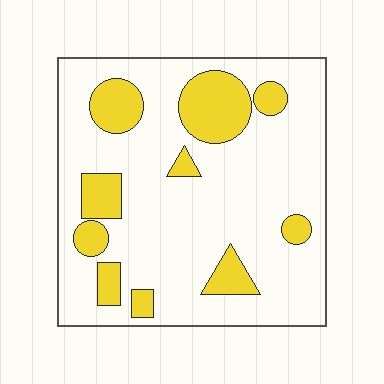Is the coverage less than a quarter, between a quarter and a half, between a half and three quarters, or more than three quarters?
Less than a quarter.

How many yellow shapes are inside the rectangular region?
10.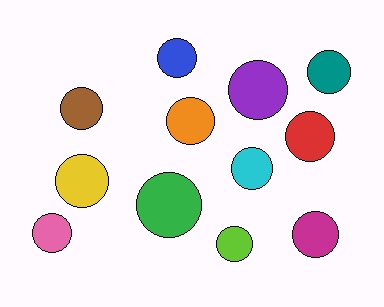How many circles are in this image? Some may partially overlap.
There are 12 circles.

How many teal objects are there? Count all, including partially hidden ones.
There is 1 teal object.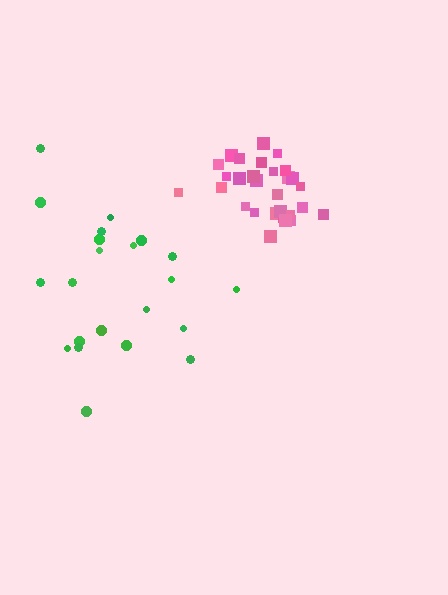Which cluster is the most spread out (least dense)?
Green.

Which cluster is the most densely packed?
Pink.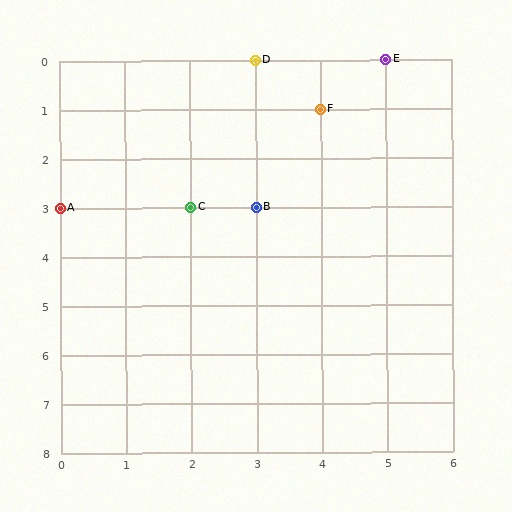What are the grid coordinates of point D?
Point D is at grid coordinates (3, 0).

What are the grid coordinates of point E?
Point E is at grid coordinates (5, 0).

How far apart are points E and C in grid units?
Points E and C are 3 columns and 3 rows apart (about 4.2 grid units diagonally).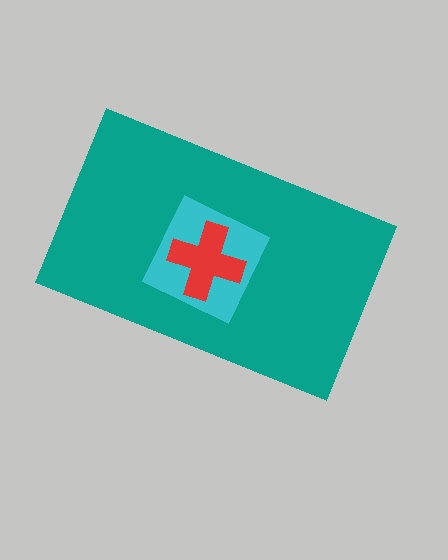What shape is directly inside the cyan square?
The red cross.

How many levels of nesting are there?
3.